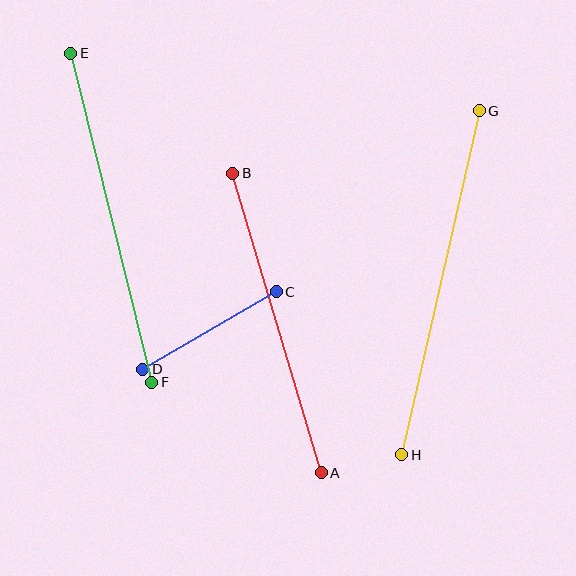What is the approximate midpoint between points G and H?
The midpoint is at approximately (441, 283) pixels.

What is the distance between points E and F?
The distance is approximately 339 pixels.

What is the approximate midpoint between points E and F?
The midpoint is at approximately (111, 218) pixels.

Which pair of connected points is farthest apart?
Points G and H are farthest apart.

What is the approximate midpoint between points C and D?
The midpoint is at approximately (209, 331) pixels.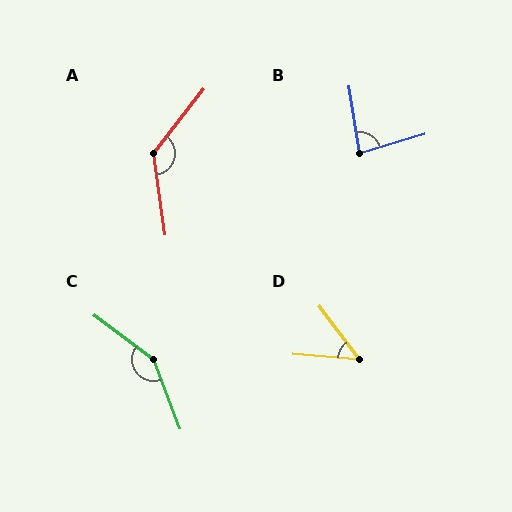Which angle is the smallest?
D, at approximately 48 degrees.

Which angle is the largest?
C, at approximately 148 degrees.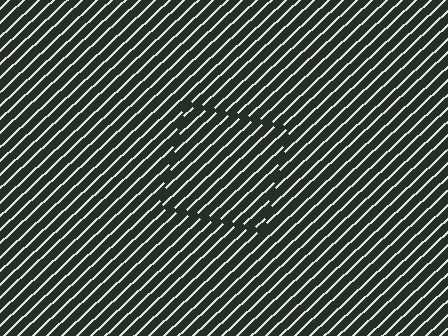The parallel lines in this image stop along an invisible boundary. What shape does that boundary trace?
An illusory square. The interior of the shape contains the same grating, shifted by half a period — the contour is defined by the phase discontinuity where line-ends from the inner and outer gratings abut.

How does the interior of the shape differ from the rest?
The interior of the shape contains the same grating, shifted by half a period — the contour is defined by the phase discontinuity where line-ends from the inner and outer gratings abut.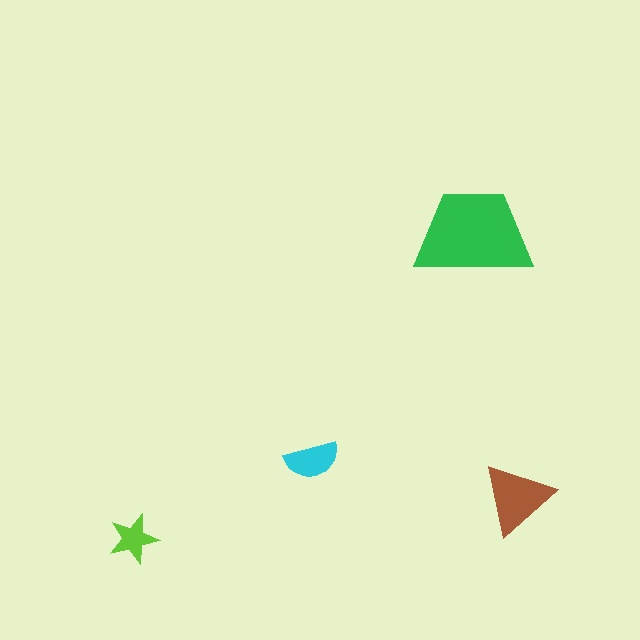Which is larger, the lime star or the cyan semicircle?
The cyan semicircle.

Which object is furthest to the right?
The brown triangle is rightmost.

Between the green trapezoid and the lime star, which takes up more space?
The green trapezoid.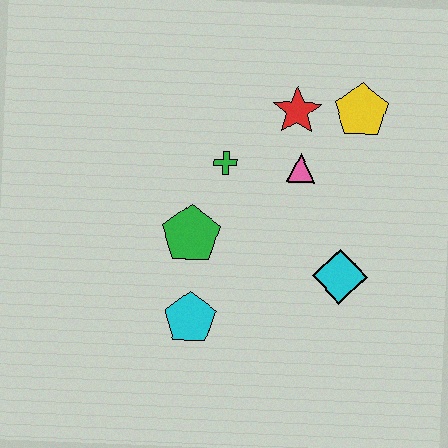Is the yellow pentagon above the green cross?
Yes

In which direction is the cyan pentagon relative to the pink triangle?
The cyan pentagon is below the pink triangle.